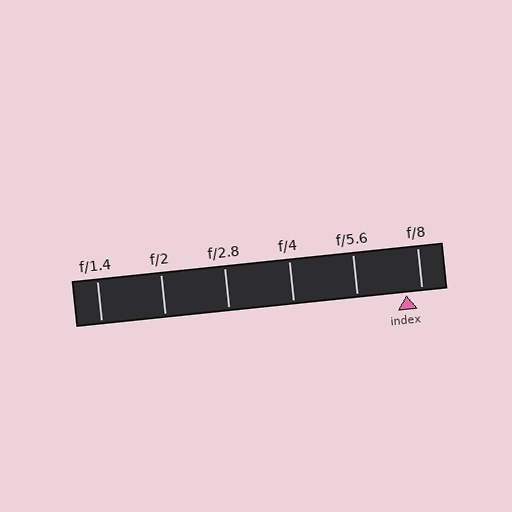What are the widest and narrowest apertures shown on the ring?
The widest aperture shown is f/1.4 and the narrowest is f/8.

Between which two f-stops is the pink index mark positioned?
The index mark is between f/5.6 and f/8.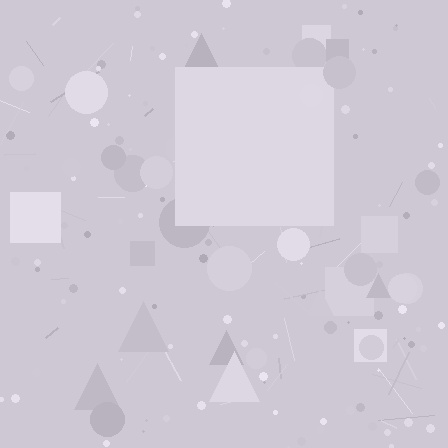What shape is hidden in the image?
A square is hidden in the image.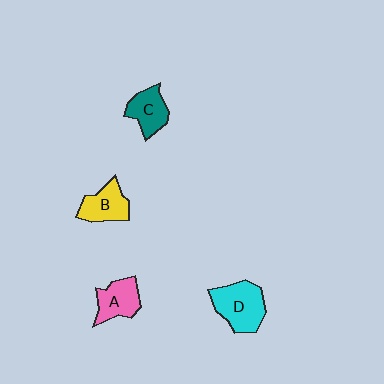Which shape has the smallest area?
Shape C (teal).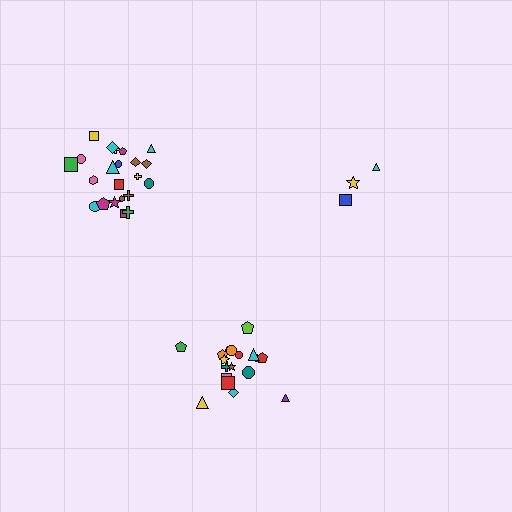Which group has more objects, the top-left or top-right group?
The top-left group.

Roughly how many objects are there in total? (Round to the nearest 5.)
Roughly 45 objects in total.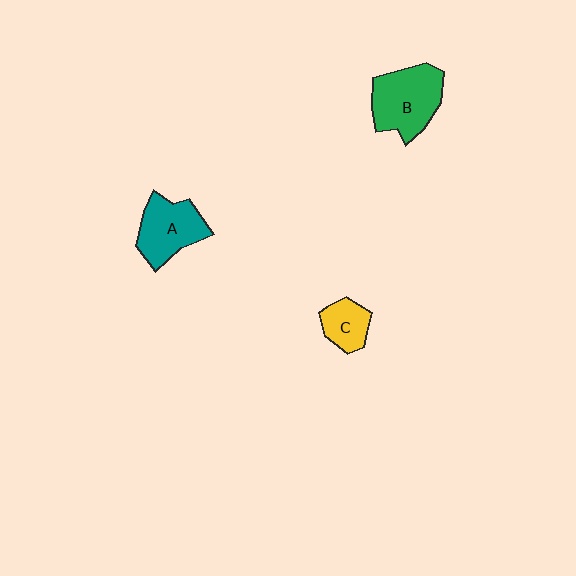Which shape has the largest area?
Shape B (green).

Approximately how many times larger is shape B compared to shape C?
Approximately 2.1 times.